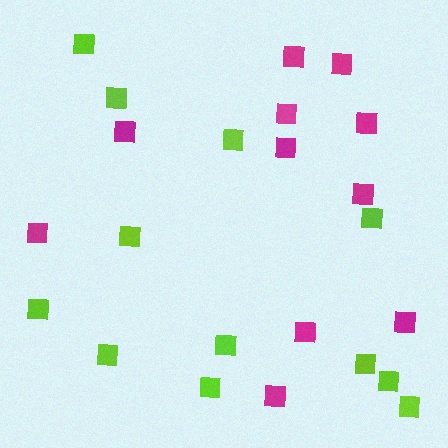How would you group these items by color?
There are 2 groups: one group of magenta squares (11) and one group of lime squares (12).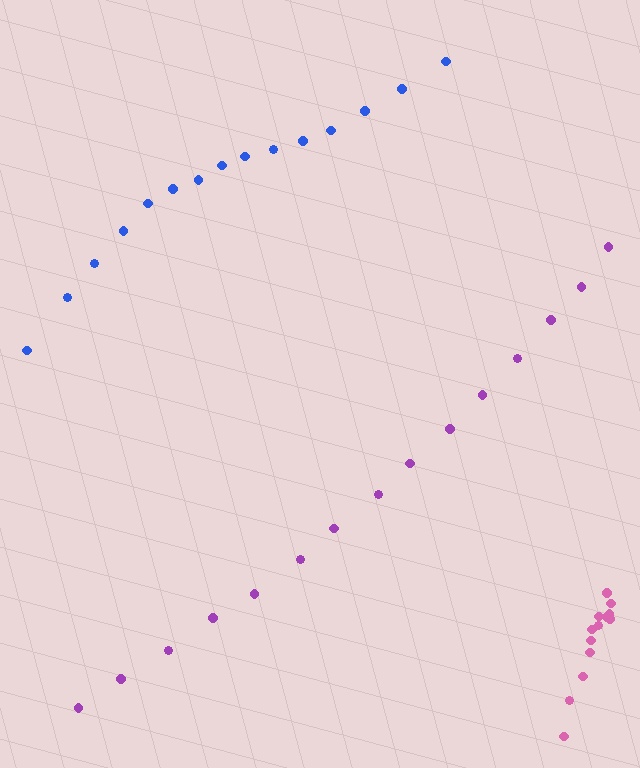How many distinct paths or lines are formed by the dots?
There are 3 distinct paths.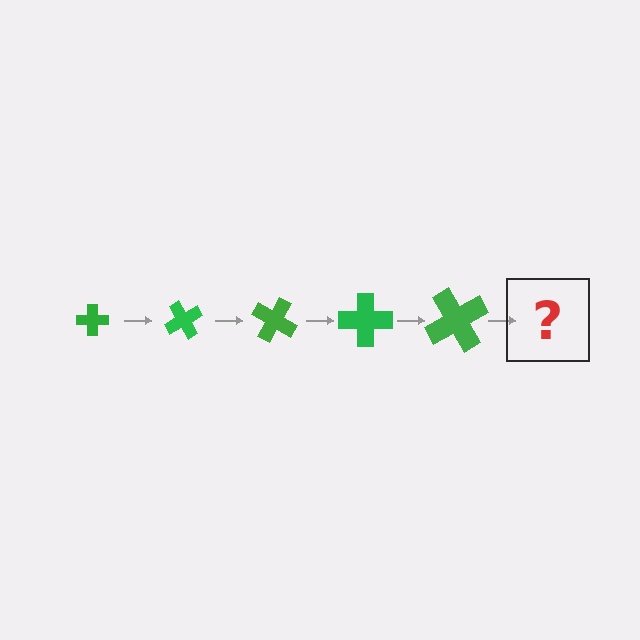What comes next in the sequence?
The next element should be a cross, larger than the previous one and rotated 300 degrees from the start.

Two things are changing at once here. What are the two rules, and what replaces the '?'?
The two rules are that the cross grows larger each step and it rotates 60 degrees each step. The '?' should be a cross, larger than the previous one and rotated 300 degrees from the start.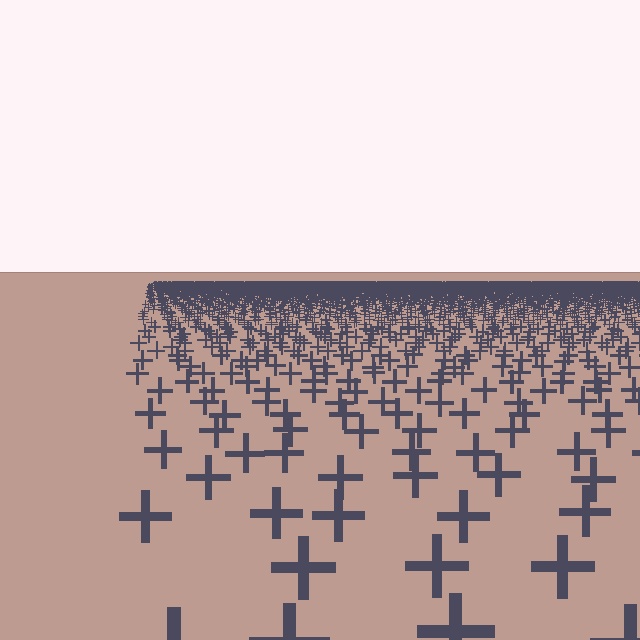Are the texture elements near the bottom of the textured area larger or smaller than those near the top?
Larger. Near the bottom, elements are closer to the viewer and appear at a bigger on-screen size.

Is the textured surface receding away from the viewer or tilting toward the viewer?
The surface is receding away from the viewer. Texture elements get smaller and denser toward the top.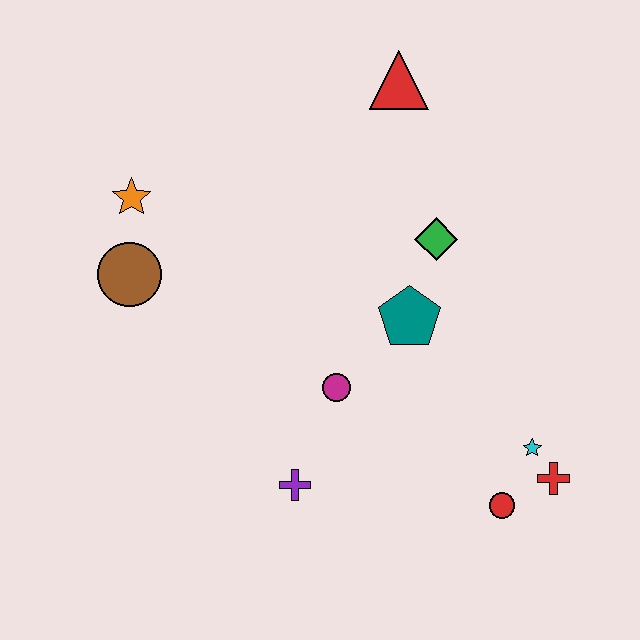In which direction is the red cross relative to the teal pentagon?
The red cross is below the teal pentagon.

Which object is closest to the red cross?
The cyan star is closest to the red cross.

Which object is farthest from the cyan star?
The orange star is farthest from the cyan star.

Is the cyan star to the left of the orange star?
No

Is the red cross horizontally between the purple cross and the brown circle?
No